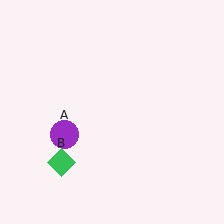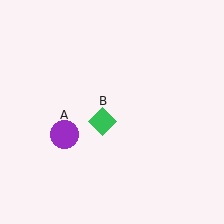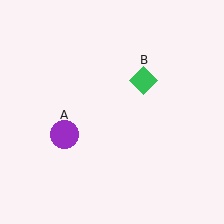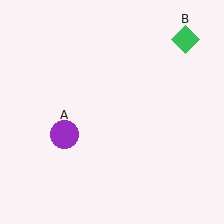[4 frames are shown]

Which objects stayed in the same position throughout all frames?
Purple circle (object A) remained stationary.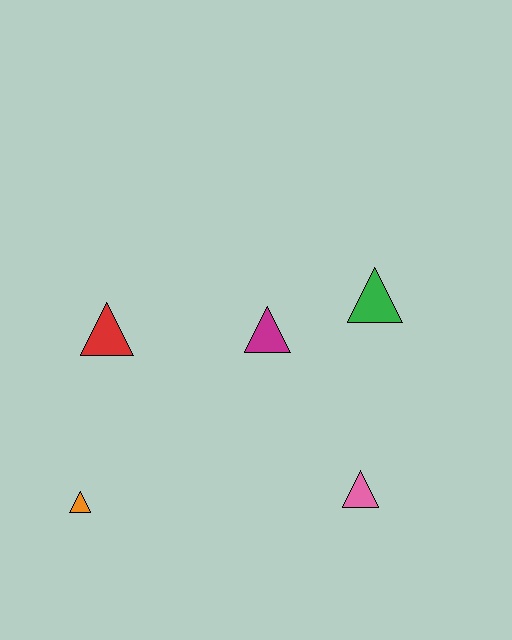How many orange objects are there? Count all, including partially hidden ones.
There is 1 orange object.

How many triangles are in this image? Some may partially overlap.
There are 5 triangles.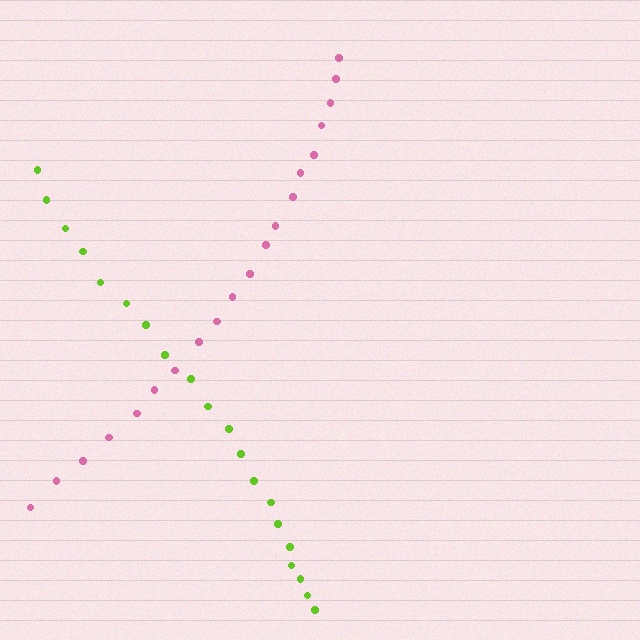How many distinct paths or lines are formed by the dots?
There are 2 distinct paths.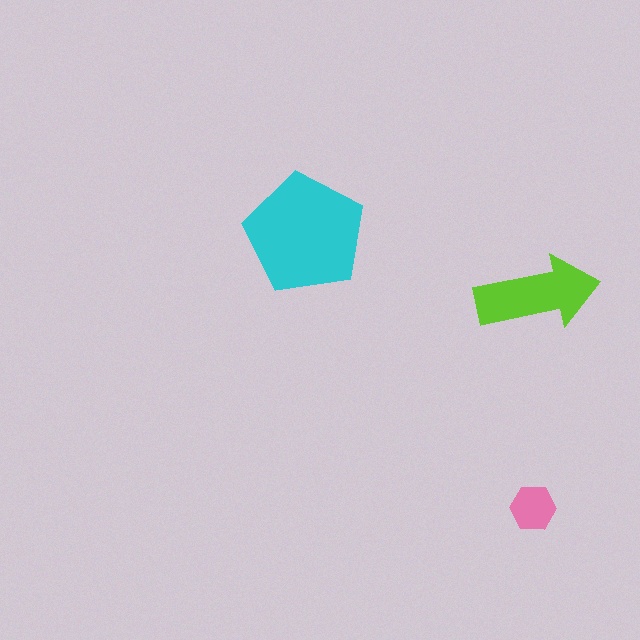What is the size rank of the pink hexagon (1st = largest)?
3rd.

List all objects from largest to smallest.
The cyan pentagon, the lime arrow, the pink hexagon.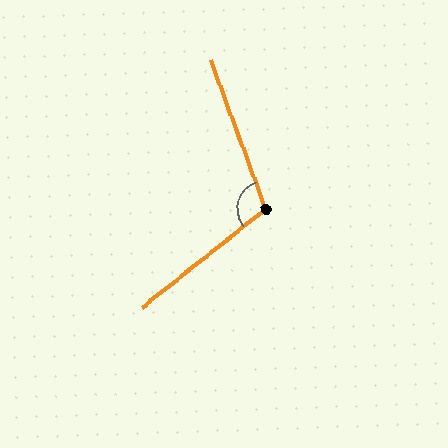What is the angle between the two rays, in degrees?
Approximately 108 degrees.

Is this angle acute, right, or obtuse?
It is obtuse.